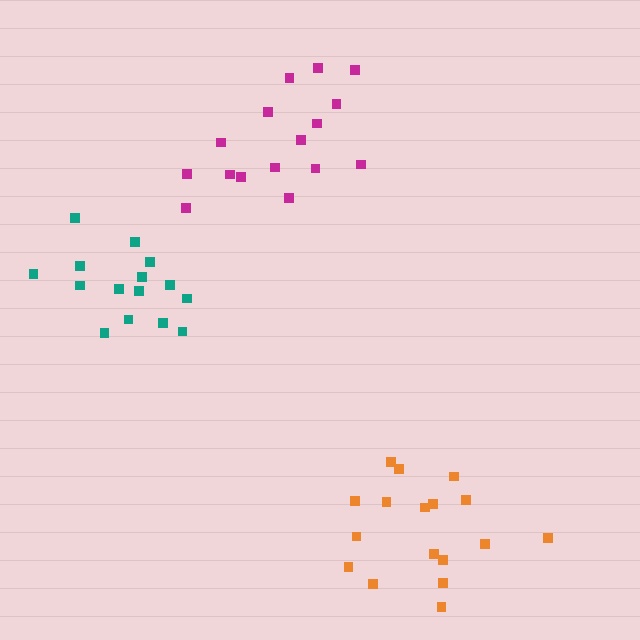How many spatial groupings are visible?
There are 3 spatial groupings.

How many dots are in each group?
Group 1: 16 dots, Group 2: 17 dots, Group 3: 15 dots (48 total).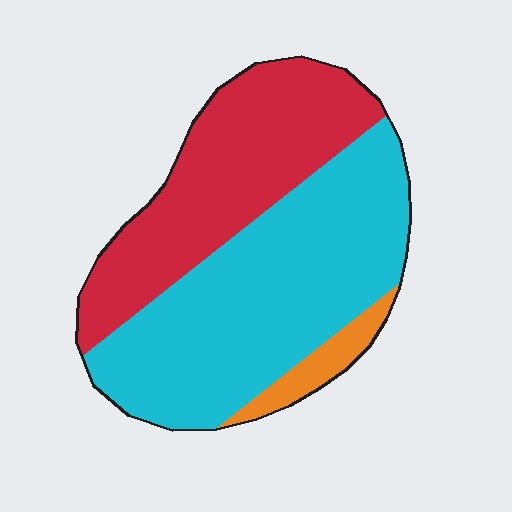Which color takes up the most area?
Cyan, at roughly 55%.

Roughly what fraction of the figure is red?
Red covers about 40% of the figure.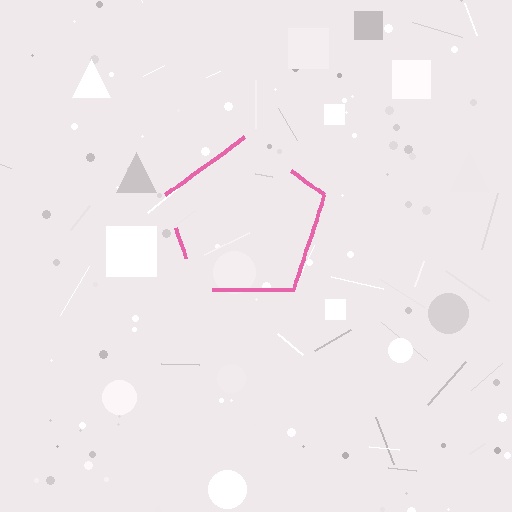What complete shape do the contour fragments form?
The contour fragments form a pentagon.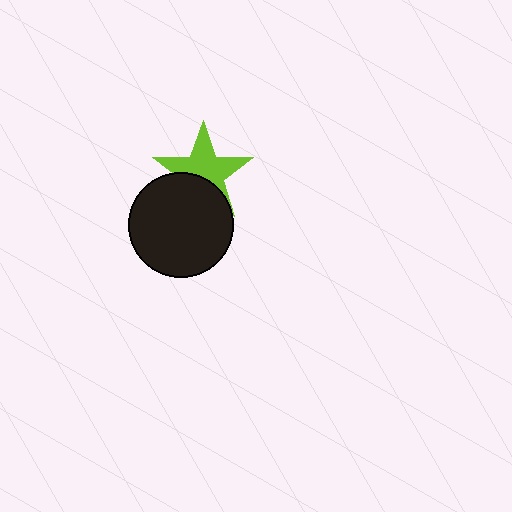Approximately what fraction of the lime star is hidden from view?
Roughly 38% of the lime star is hidden behind the black circle.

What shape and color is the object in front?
The object in front is a black circle.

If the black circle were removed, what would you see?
You would see the complete lime star.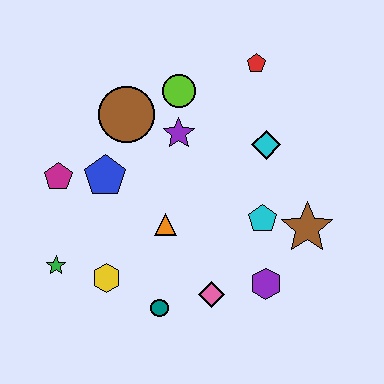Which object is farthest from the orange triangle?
The red pentagon is farthest from the orange triangle.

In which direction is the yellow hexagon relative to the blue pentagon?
The yellow hexagon is below the blue pentagon.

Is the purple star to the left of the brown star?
Yes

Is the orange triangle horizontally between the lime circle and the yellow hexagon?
Yes